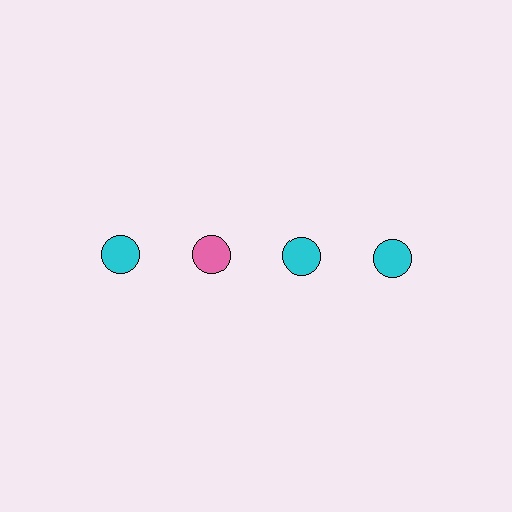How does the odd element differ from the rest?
It has a different color: pink instead of cyan.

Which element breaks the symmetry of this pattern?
The pink circle in the top row, second from left column breaks the symmetry. All other shapes are cyan circles.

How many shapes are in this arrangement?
There are 4 shapes arranged in a grid pattern.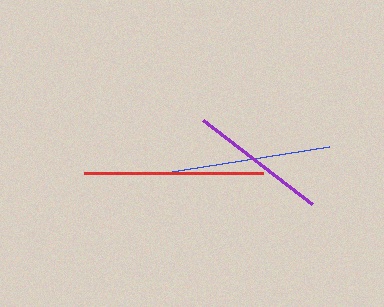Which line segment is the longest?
The red line is the longest at approximately 179 pixels.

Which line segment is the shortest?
The purple line is the shortest at approximately 138 pixels.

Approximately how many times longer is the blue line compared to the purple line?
The blue line is approximately 1.2 times the length of the purple line.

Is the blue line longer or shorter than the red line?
The red line is longer than the blue line.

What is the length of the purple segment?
The purple segment is approximately 138 pixels long.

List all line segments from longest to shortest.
From longest to shortest: red, blue, purple.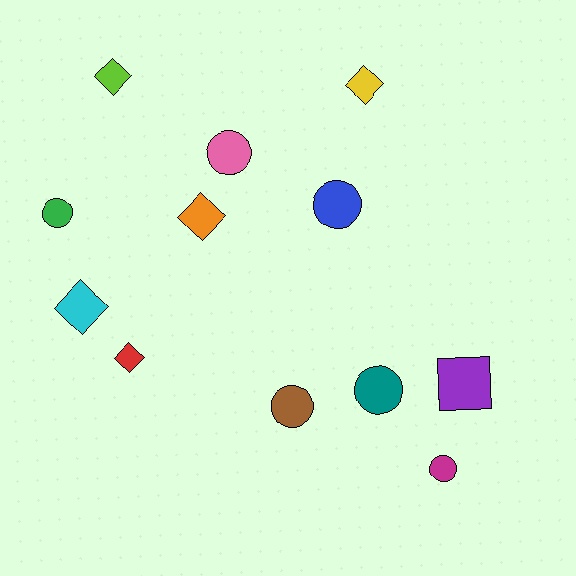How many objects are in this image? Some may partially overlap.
There are 12 objects.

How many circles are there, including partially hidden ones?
There are 6 circles.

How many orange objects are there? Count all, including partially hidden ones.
There is 1 orange object.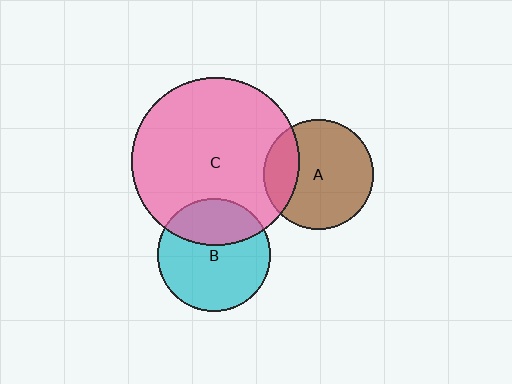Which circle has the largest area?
Circle C (pink).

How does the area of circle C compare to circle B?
Approximately 2.2 times.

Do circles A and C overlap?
Yes.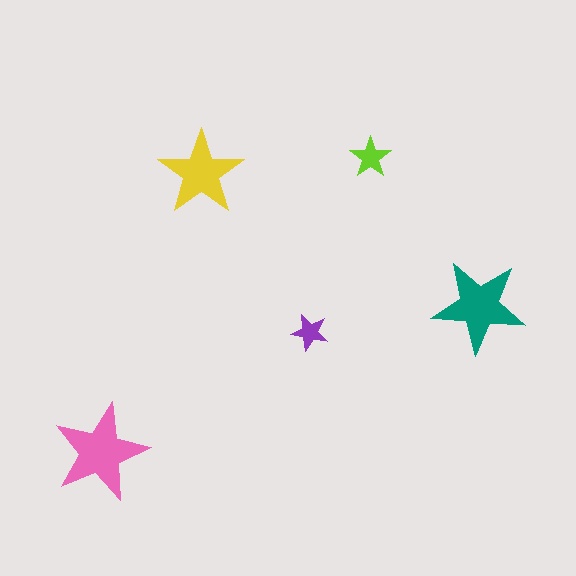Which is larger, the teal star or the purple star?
The teal one.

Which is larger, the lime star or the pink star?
The pink one.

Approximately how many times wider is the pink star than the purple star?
About 2.5 times wider.